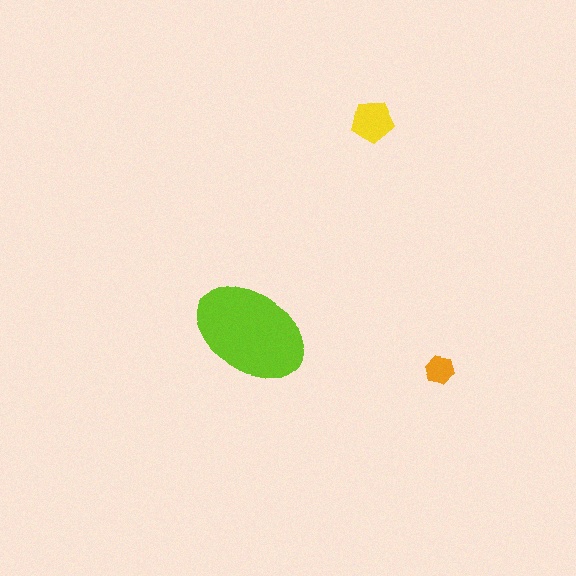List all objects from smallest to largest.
The orange hexagon, the yellow pentagon, the lime ellipse.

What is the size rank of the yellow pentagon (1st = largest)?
2nd.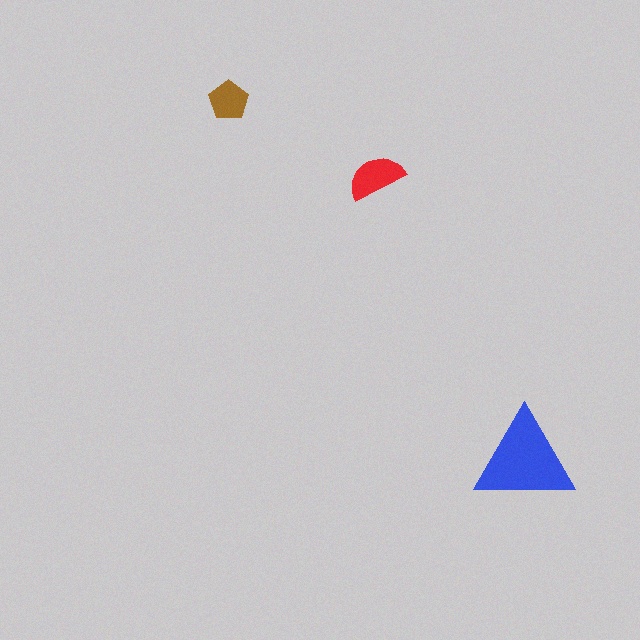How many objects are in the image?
There are 3 objects in the image.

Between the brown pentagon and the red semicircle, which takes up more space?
The red semicircle.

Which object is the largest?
The blue triangle.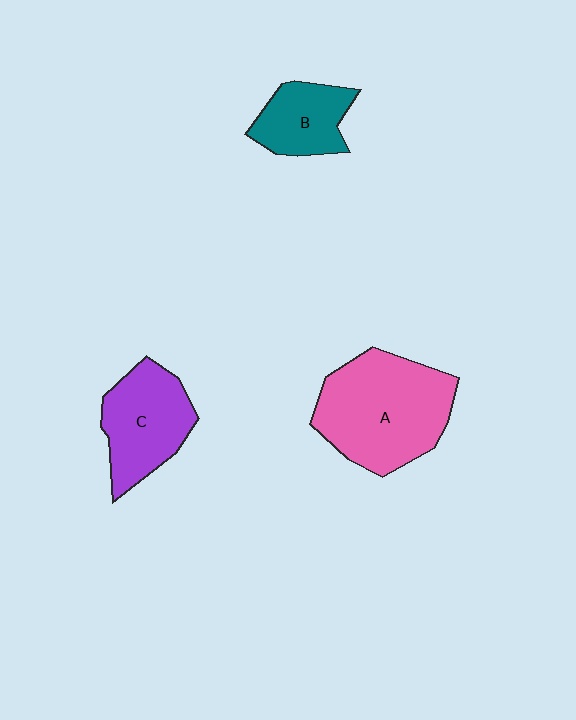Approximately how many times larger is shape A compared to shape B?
Approximately 2.1 times.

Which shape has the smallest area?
Shape B (teal).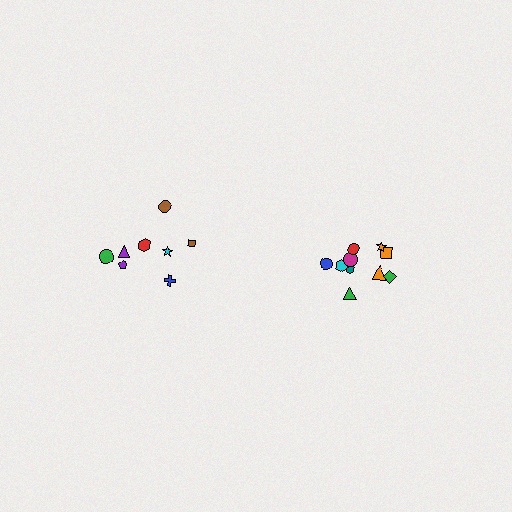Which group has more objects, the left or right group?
The right group.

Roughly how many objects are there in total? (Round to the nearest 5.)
Roughly 20 objects in total.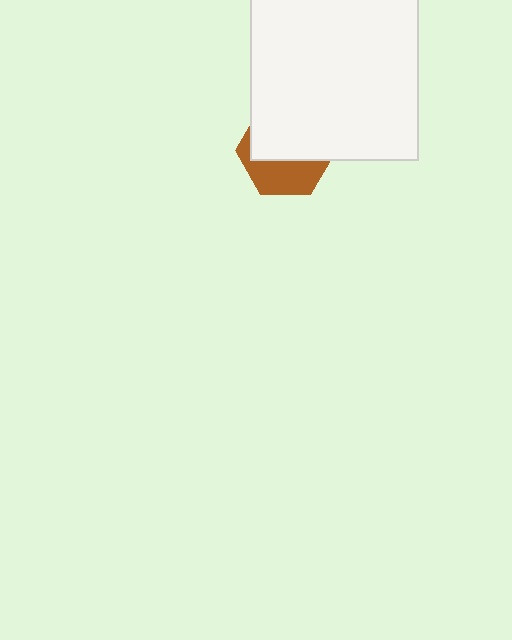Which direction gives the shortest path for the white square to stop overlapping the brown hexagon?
Moving up gives the shortest separation.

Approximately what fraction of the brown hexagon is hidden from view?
Roughly 60% of the brown hexagon is hidden behind the white square.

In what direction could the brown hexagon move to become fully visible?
The brown hexagon could move down. That would shift it out from behind the white square entirely.